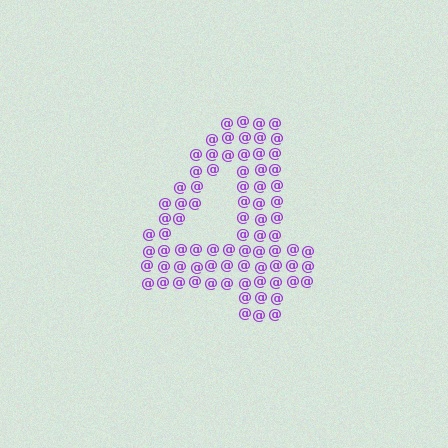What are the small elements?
The small elements are at signs.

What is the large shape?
The large shape is the digit 4.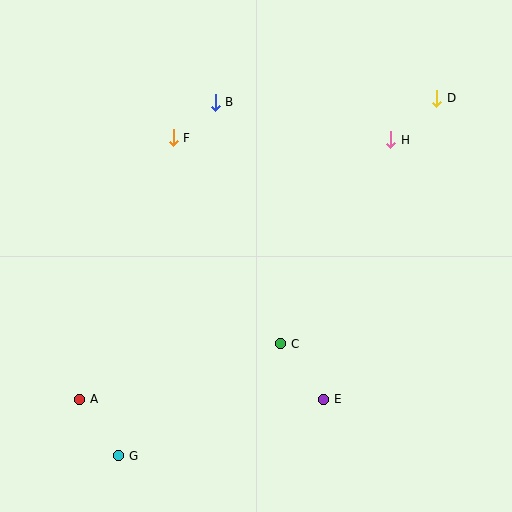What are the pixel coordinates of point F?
Point F is at (173, 138).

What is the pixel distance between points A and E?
The distance between A and E is 244 pixels.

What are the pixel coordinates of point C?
Point C is at (281, 344).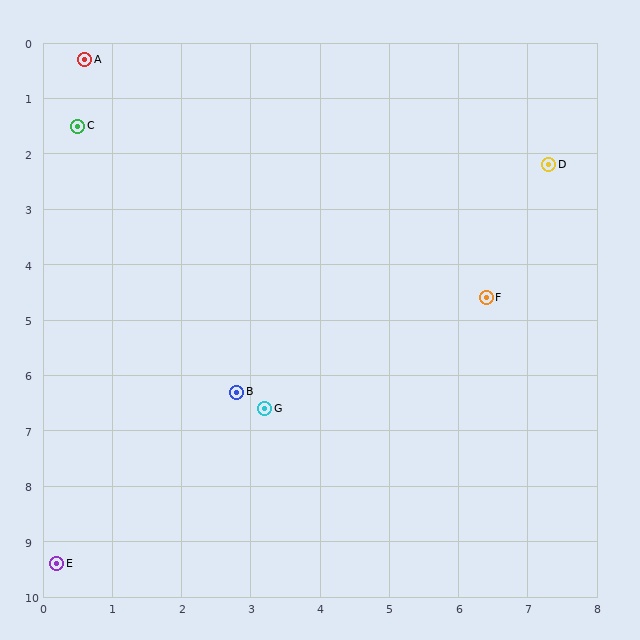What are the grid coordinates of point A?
Point A is at approximately (0.6, 0.3).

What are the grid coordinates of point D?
Point D is at approximately (7.3, 2.2).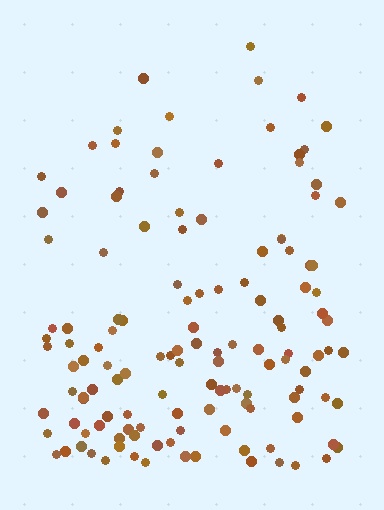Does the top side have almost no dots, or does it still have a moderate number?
Still a moderate number, just noticeably fewer than the bottom.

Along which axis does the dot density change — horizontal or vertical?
Vertical.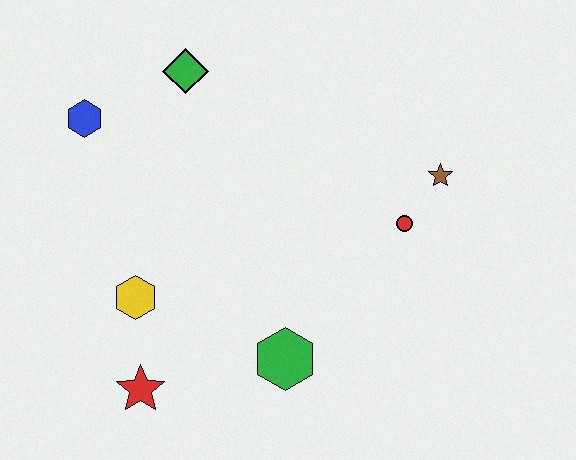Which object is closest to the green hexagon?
The red star is closest to the green hexagon.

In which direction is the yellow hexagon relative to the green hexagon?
The yellow hexagon is to the left of the green hexagon.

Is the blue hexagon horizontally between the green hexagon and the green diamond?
No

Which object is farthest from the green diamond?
The red star is farthest from the green diamond.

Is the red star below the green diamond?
Yes